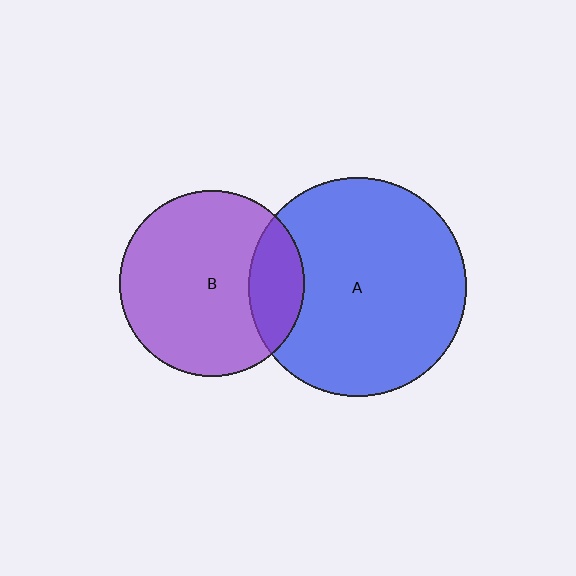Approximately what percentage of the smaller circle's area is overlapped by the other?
Approximately 20%.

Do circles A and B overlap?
Yes.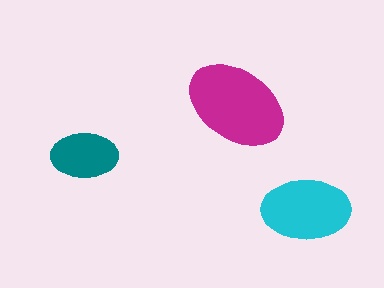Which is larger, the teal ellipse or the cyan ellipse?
The cyan one.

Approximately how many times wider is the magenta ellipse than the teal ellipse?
About 1.5 times wider.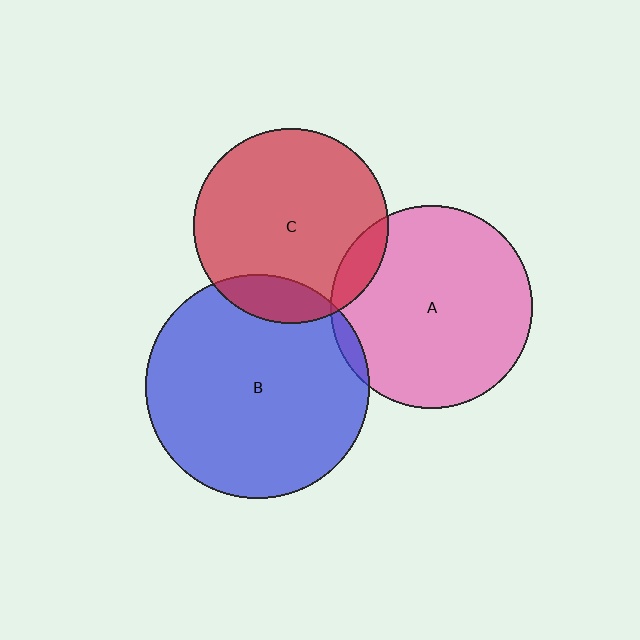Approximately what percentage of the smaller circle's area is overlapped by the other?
Approximately 5%.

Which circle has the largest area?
Circle B (blue).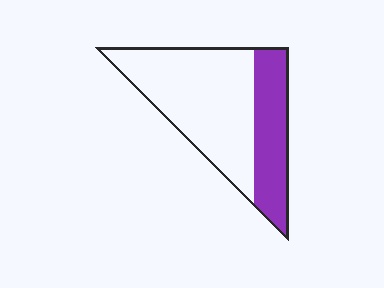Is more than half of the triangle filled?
No.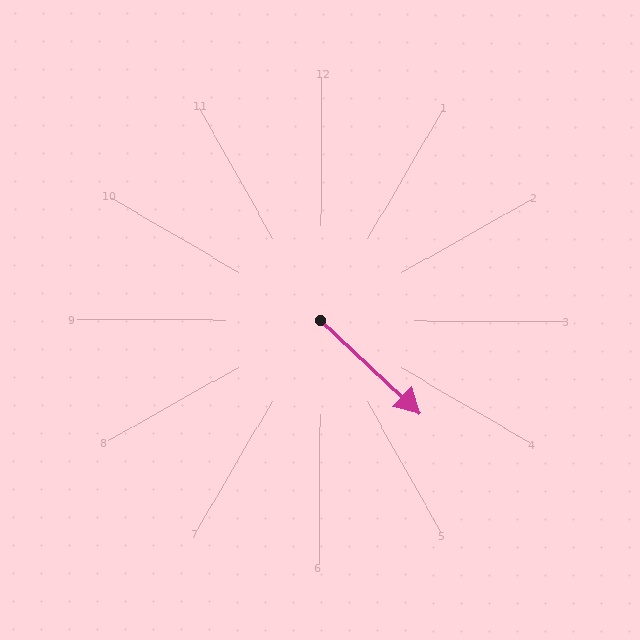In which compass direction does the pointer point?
Southeast.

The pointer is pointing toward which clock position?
Roughly 4 o'clock.